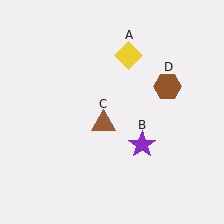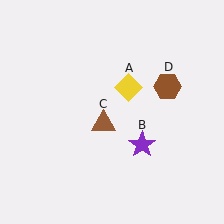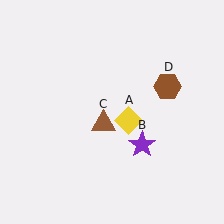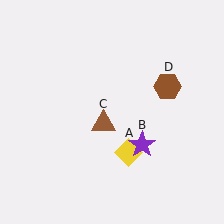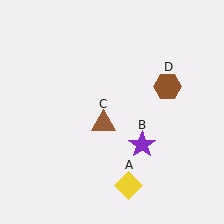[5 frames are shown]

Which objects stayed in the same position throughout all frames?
Purple star (object B) and brown triangle (object C) and brown hexagon (object D) remained stationary.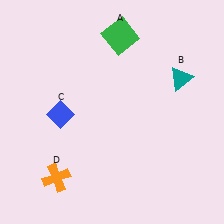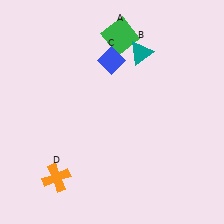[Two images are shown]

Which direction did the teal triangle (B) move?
The teal triangle (B) moved left.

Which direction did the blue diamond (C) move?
The blue diamond (C) moved up.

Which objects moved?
The objects that moved are: the teal triangle (B), the blue diamond (C).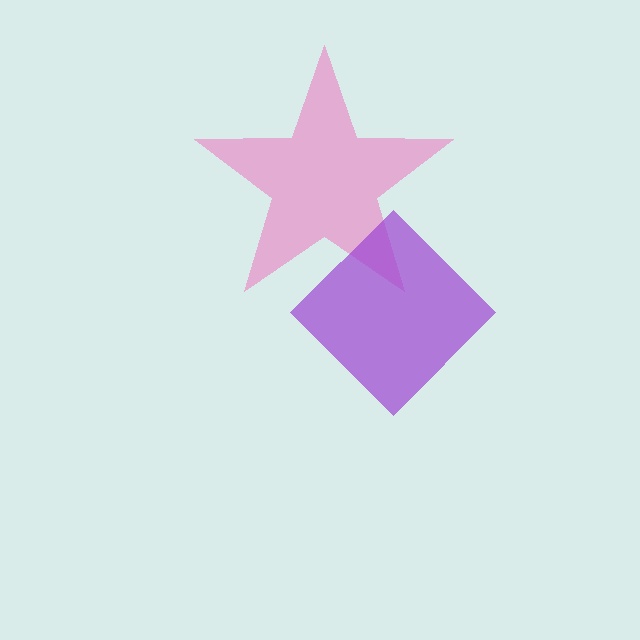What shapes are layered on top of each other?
The layered shapes are: a pink star, a purple diamond.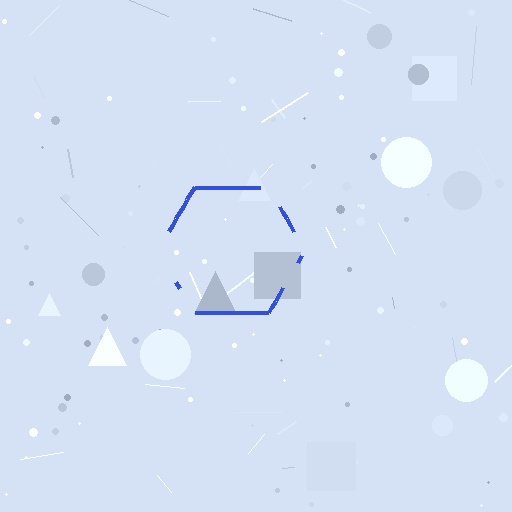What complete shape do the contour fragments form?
The contour fragments form a hexagon.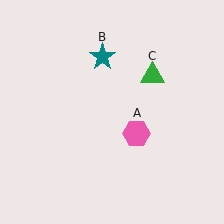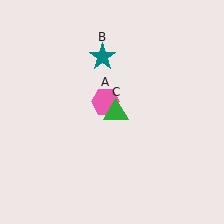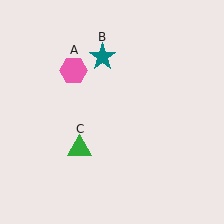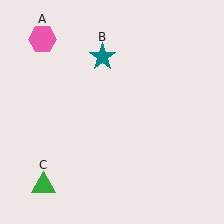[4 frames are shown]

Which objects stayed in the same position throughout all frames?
Teal star (object B) remained stationary.